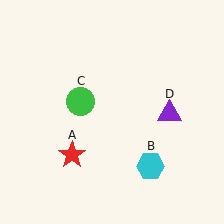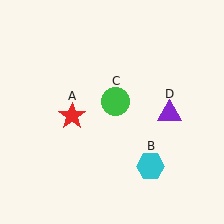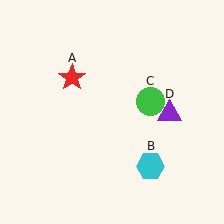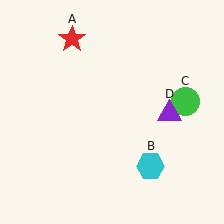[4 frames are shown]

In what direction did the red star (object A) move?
The red star (object A) moved up.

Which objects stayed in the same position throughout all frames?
Cyan hexagon (object B) and purple triangle (object D) remained stationary.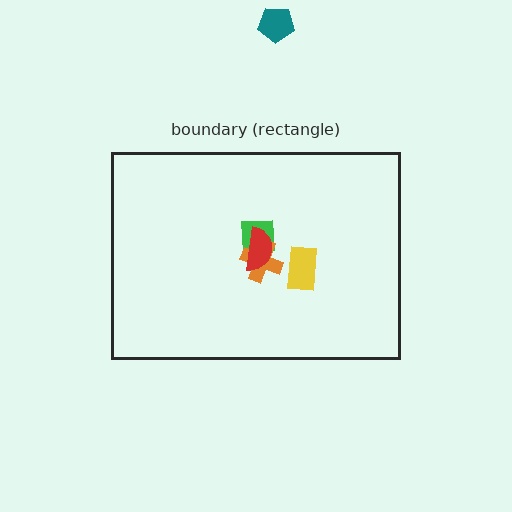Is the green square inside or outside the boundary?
Inside.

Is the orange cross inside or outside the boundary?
Inside.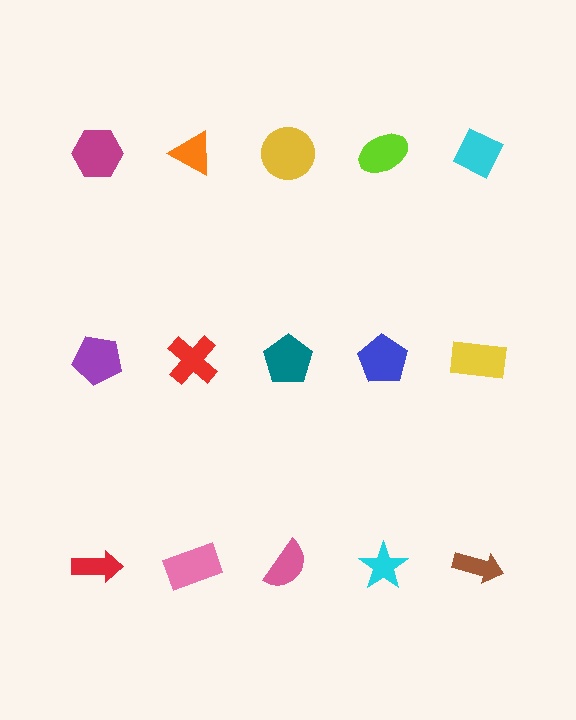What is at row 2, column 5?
A yellow rectangle.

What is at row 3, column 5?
A brown arrow.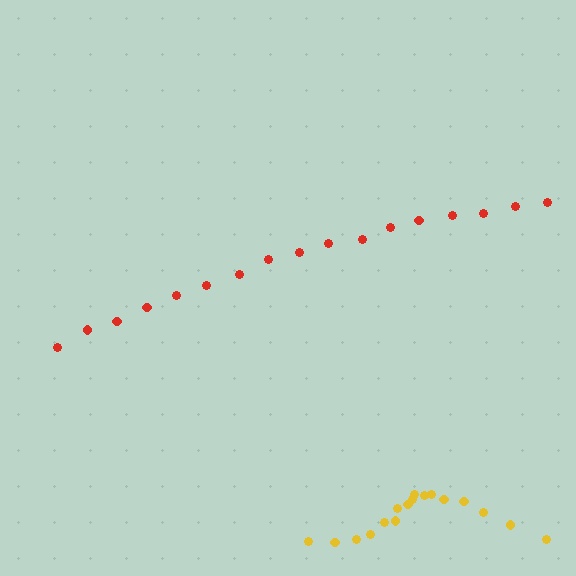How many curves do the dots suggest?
There are 2 distinct paths.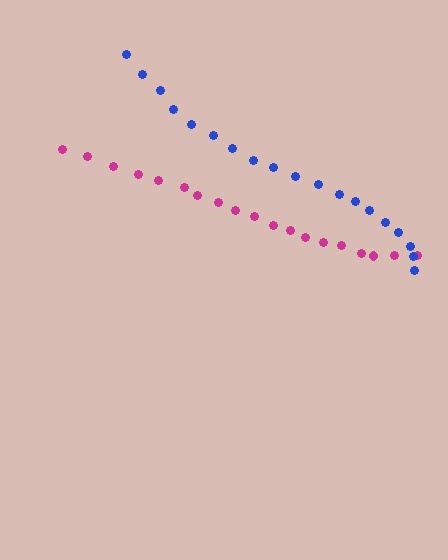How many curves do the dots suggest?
There are 2 distinct paths.